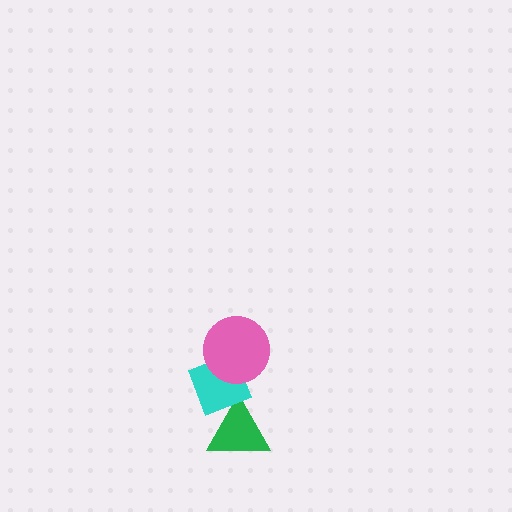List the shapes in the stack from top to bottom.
From top to bottom: the pink circle, the cyan diamond, the green triangle.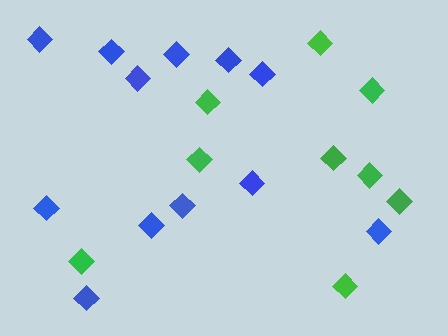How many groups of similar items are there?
There are 2 groups: one group of green diamonds (9) and one group of blue diamonds (12).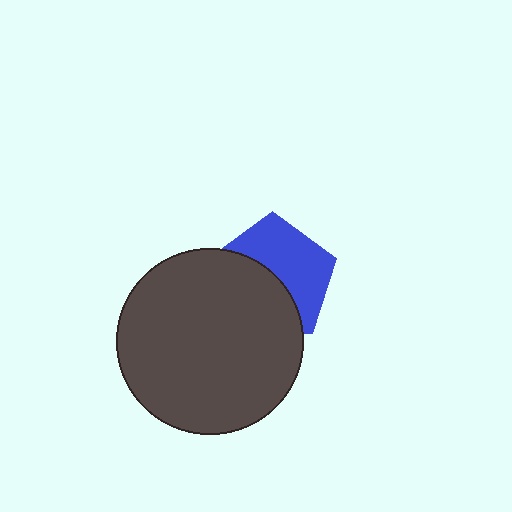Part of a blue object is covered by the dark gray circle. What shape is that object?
It is a pentagon.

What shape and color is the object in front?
The object in front is a dark gray circle.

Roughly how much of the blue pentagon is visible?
About half of it is visible (roughly 51%).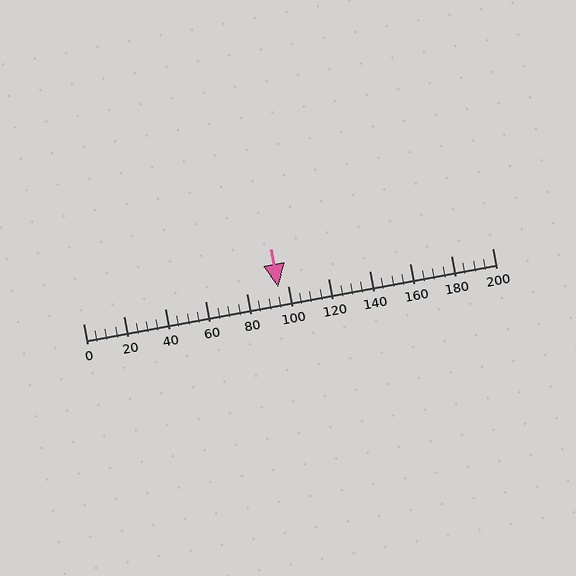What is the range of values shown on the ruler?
The ruler shows values from 0 to 200.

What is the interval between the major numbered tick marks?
The major tick marks are spaced 20 units apart.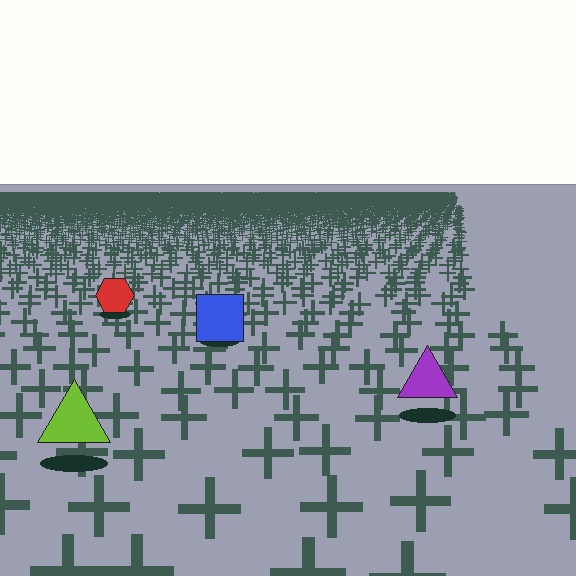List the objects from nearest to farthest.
From nearest to farthest: the lime triangle, the purple triangle, the blue square, the red hexagon.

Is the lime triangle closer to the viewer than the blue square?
Yes. The lime triangle is closer — you can tell from the texture gradient: the ground texture is coarser near it.